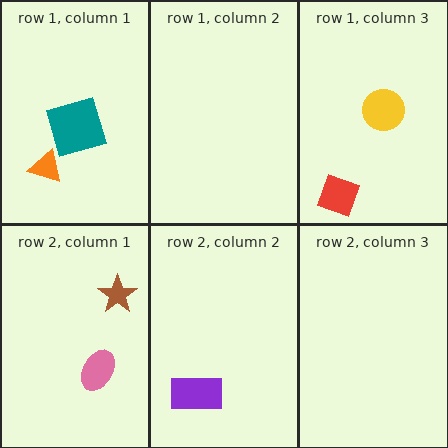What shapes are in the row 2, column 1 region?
The pink ellipse, the brown star.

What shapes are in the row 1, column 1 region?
The teal square, the orange triangle.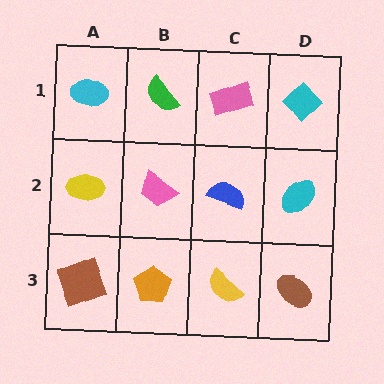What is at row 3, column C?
A yellow semicircle.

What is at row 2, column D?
A cyan ellipse.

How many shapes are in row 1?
4 shapes.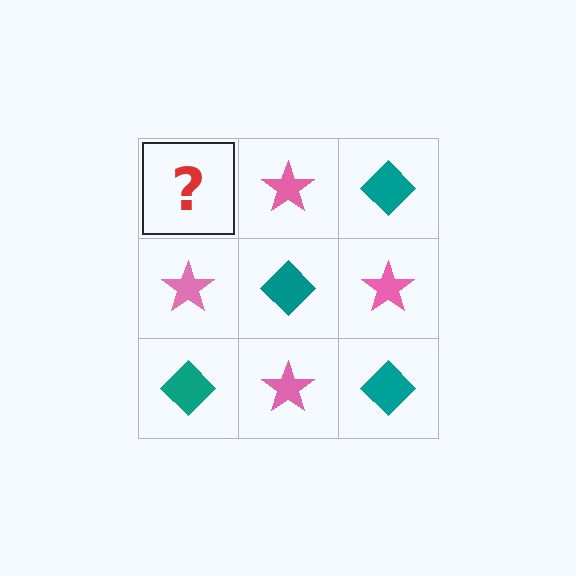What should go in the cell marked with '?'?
The missing cell should contain a teal diamond.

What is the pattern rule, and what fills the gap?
The rule is that it alternates teal diamond and pink star in a checkerboard pattern. The gap should be filled with a teal diamond.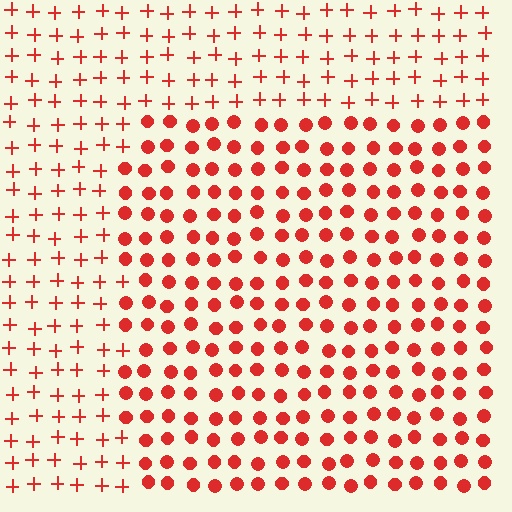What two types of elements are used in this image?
The image uses circles inside the rectangle region and plus signs outside it.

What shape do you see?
I see a rectangle.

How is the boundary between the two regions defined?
The boundary is defined by a change in element shape: circles inside vs. plus signs outside. All elements share the same color and spacing.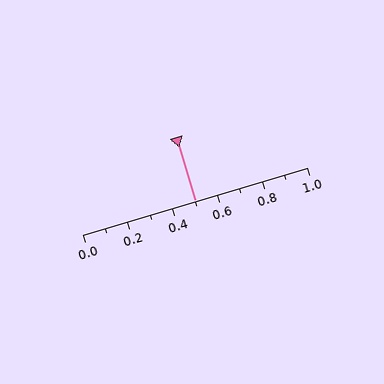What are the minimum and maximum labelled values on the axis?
The axis runs from 0.0 to 1.0.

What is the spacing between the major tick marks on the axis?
The major ticks are spaced 0.2 apart.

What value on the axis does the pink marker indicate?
The marker indicates approximately 0.5.